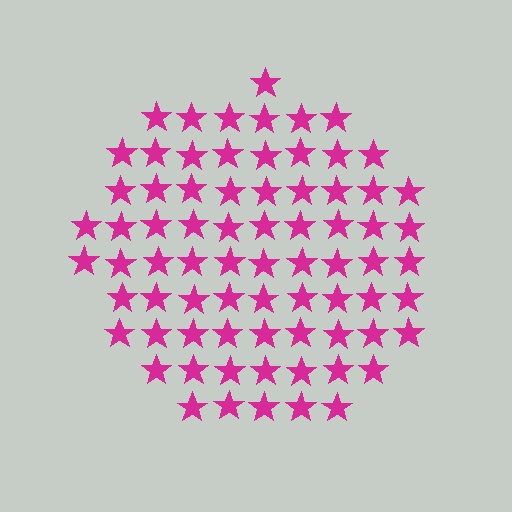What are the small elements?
The small elements are stars.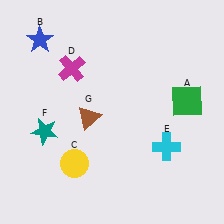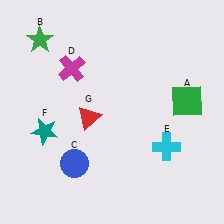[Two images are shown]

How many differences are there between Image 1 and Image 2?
There are 3 differences between the two images.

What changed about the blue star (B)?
In Image 1, B is blue. In Image 2, it changed to green.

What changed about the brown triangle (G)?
In Image 1, G is brown. In Image 2, it changed to red.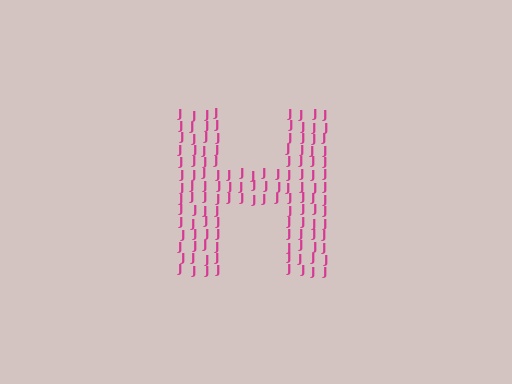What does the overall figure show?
The overall figure shows the letter H.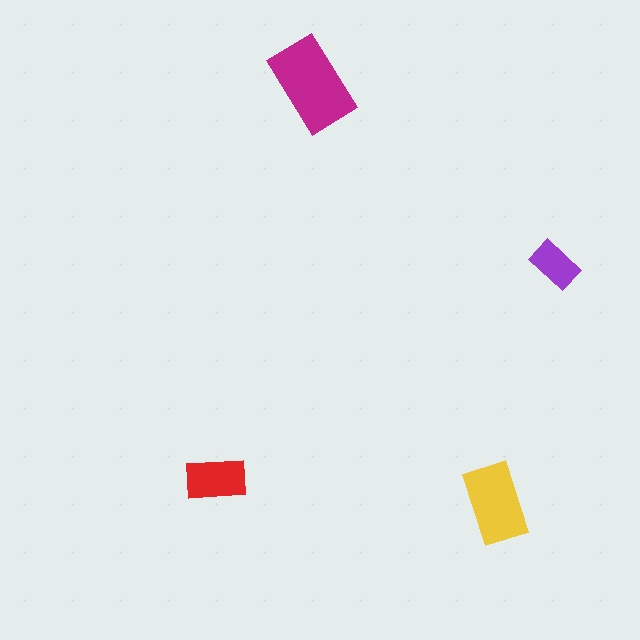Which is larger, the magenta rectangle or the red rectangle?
The magenta one.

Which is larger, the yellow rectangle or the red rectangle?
The yellow one.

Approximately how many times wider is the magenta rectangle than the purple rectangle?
About 2 times wider.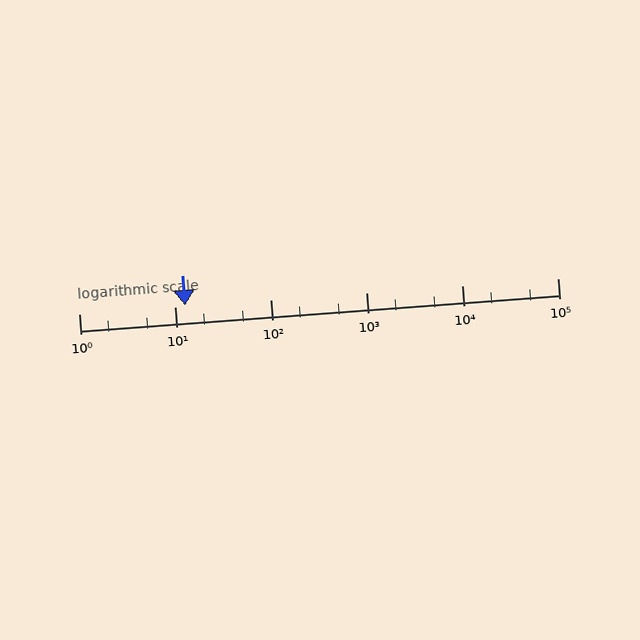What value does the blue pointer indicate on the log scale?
The pointer indicates approximately 13.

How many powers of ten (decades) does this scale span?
The scale spans 5 decades, from 1 to 100000.